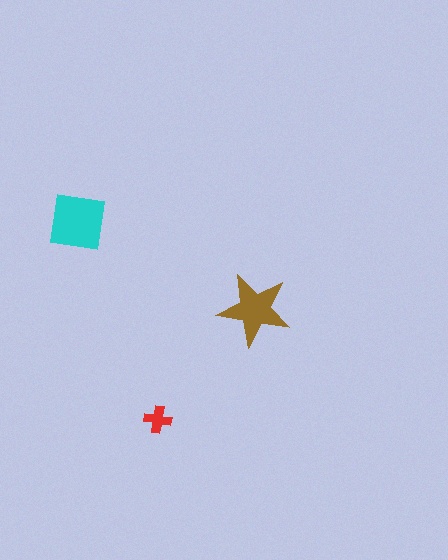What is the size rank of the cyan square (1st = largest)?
1st.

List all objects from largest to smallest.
The cyan square, the brown star, the red cross.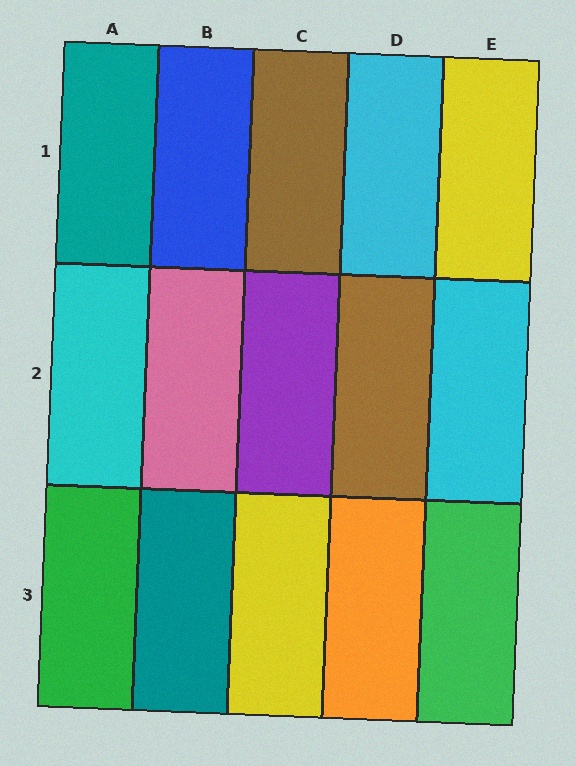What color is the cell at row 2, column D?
Brown.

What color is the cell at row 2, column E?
Cyan.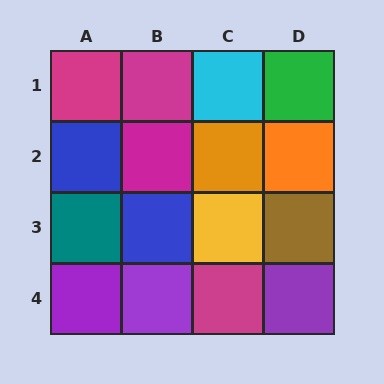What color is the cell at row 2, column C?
Orange.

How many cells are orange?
2 cells are orange.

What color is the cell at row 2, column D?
Orange.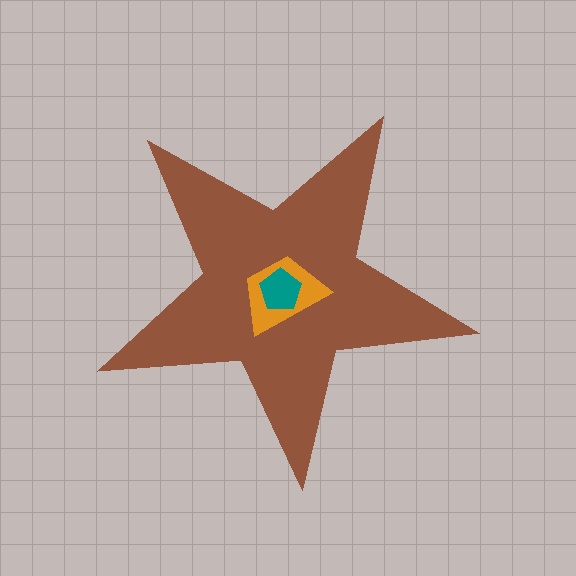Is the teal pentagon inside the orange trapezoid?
Yes.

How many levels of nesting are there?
3.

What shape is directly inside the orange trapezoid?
The teal pentagon.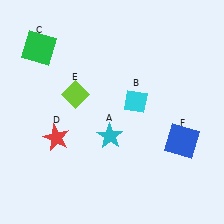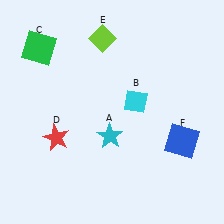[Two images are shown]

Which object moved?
The lime diamond (E) moved up.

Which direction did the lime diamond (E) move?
The lime diamond (E) moved up.